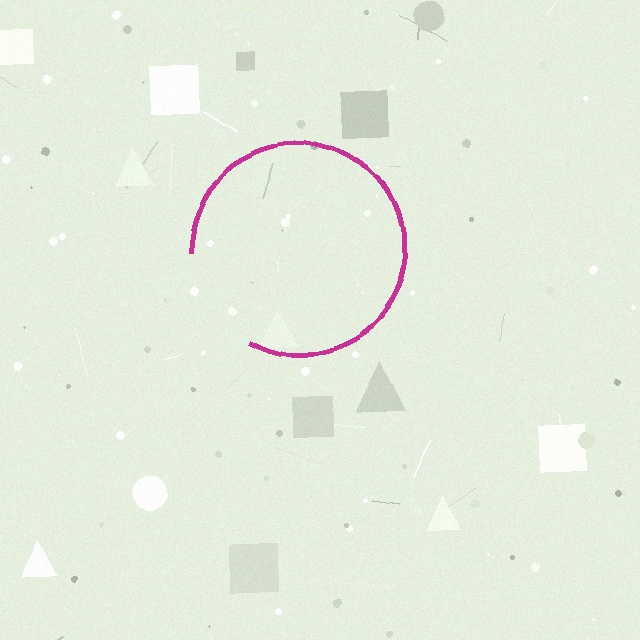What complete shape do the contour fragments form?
The contour fragments form a circle.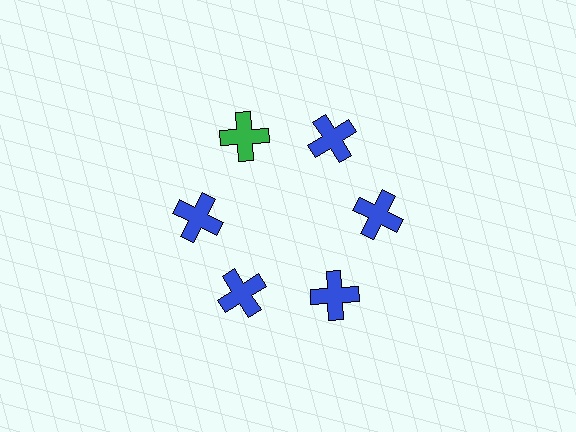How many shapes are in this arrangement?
There are 6 shapes arranged in a ring pattern.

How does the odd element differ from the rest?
It has a different color: green instead of blue.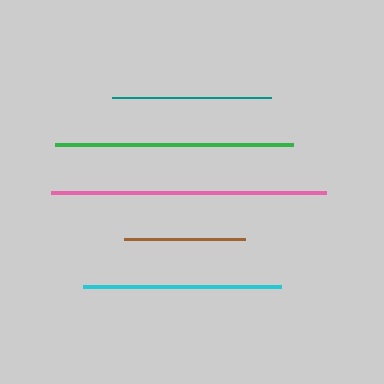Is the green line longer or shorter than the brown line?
The green line is longer than the brown line.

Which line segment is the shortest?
The brown line is the shortest at approximately 121 pixels.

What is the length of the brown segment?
The brown segment is approximately 121 pixels long.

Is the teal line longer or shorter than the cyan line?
The cyan line is longer than the teal line.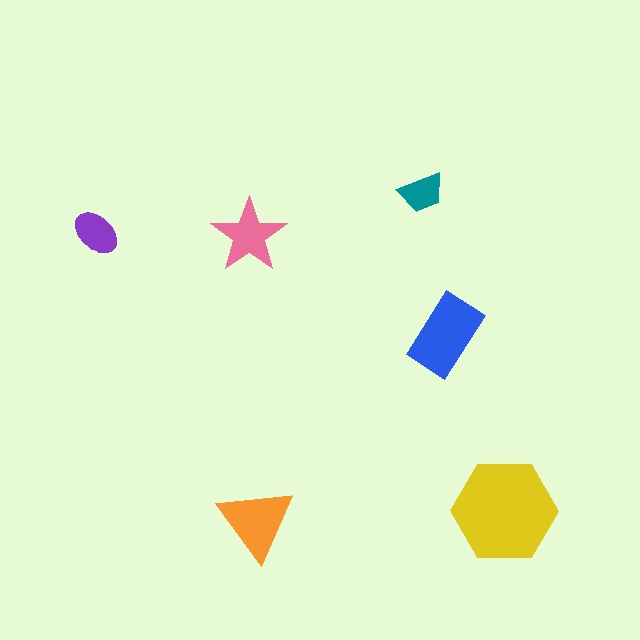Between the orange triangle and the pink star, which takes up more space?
The orange triangle.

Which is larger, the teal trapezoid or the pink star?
The pink star.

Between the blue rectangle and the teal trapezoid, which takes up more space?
The blue rectangle.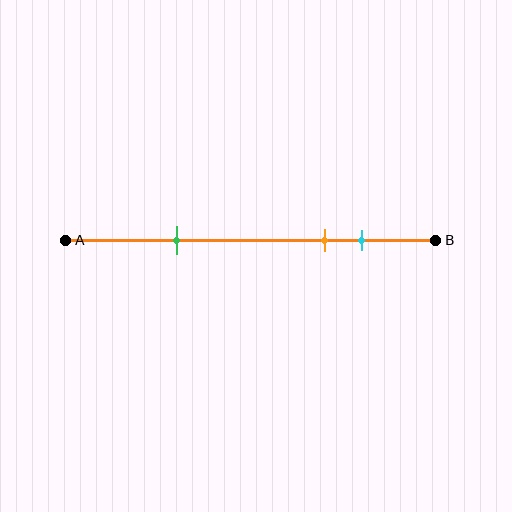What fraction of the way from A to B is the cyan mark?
The cyan mark is approximately 80% (0.8) of the way from A to B.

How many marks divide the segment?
There are 3 marks dividing the segment.